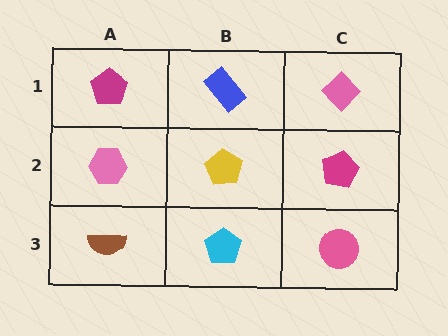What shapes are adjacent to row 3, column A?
A pink hexagon (row 2, column A), a cyan pentagon (row 3, column B).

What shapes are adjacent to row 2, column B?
A blue rectangle (row 1, column B), a cyan pentagon (row 3, column B), a pink hexagon (row 2, column A), a magenta pentagon (row 2, column C).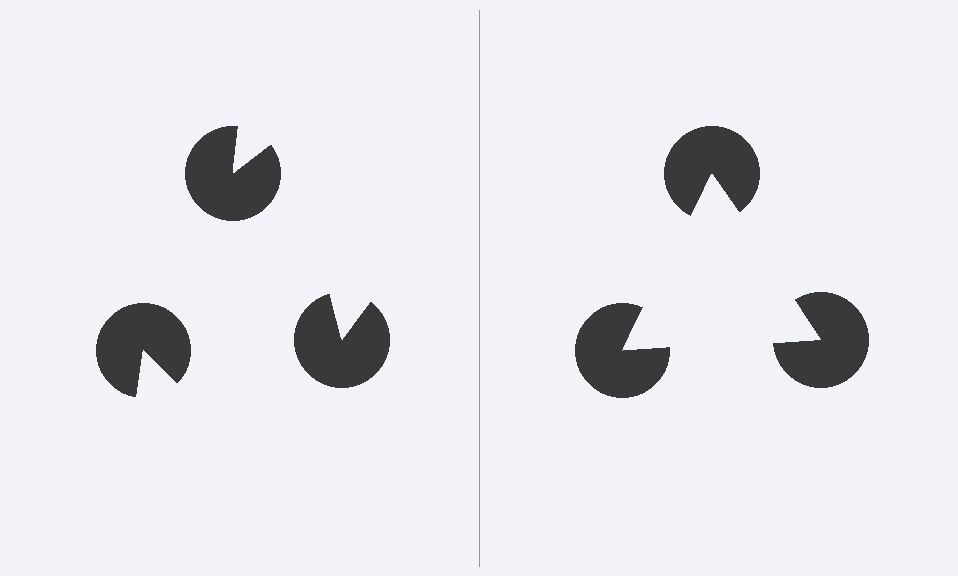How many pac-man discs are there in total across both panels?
6 — 3 on each side.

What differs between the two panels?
The pac-man discs are positioned identically on both sides; only the wedge orientations differ. On the right they align to a triangle; on the left they are misaligned.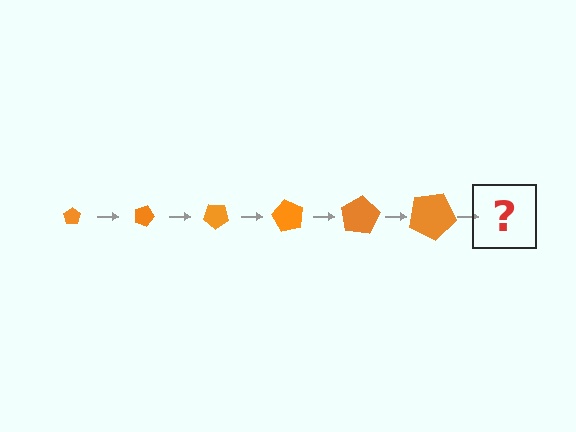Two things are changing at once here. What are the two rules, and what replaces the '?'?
The two rules are that the pentagon grows larger each step and it rotates 20 degrees each step. The '?' should be a pentagon, larger than the previous one and rotated 120 degrees from the start.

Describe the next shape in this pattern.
It should be a pentagon, larger than the previous one and rotated 120 degrees from the start.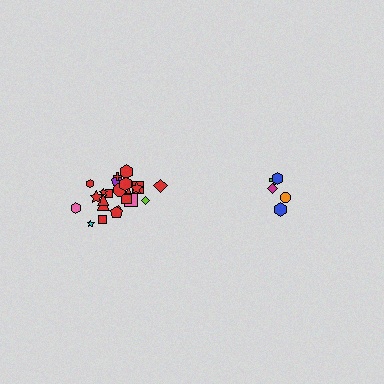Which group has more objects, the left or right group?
The left group.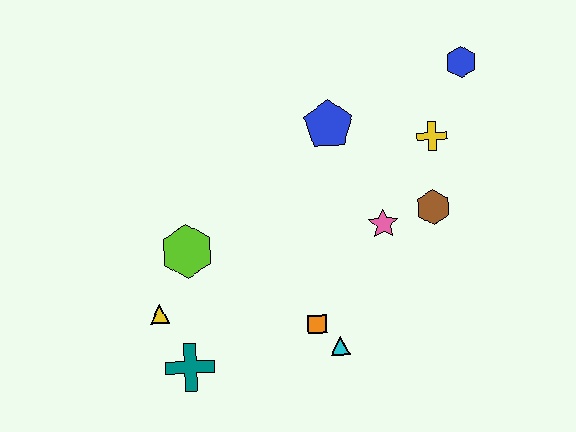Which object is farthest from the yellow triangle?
The blue hexagon is farthest from the yellow triangle.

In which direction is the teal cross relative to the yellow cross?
The teal cross is to the left of the yellow cross.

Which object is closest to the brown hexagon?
The pink star is closest to the brown hexagon.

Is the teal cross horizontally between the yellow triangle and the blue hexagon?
Yes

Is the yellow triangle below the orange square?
No